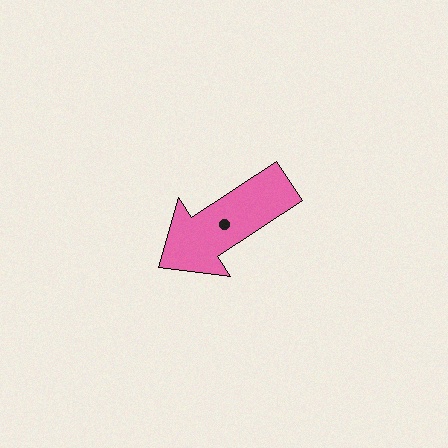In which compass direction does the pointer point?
Southwest.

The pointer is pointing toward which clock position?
Roughly 8 o'clock.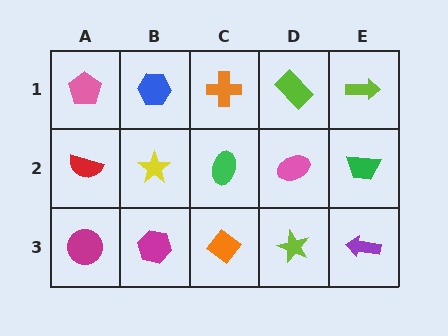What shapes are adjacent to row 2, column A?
A pink pentagon (row 1, column A), a magenta circle (row 3, column A), a yellow star (row 2, column B).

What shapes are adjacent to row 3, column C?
A green ellipse (row 2, column C), a magenta hexagon (row 3, column B), a lime star (row 3, column D).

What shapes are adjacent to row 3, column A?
A red semicircle (row 2, column A), a magenta hexagon (row 3, column B).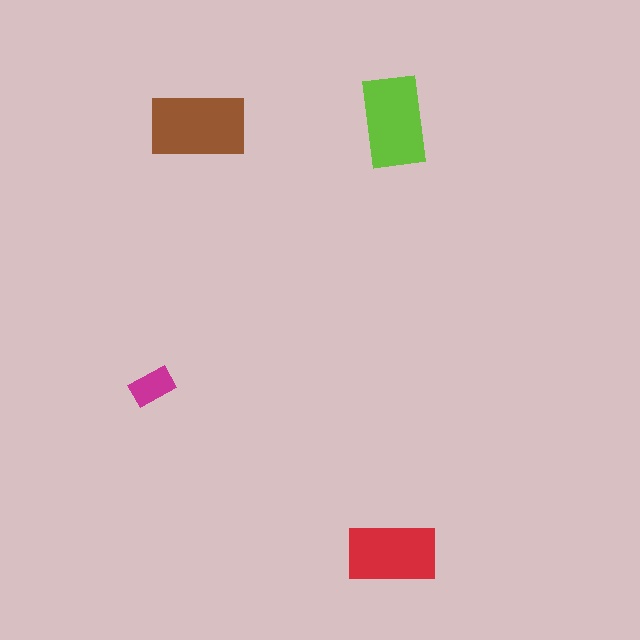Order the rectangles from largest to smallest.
the brown one, the lime one, the red one, the magenta one.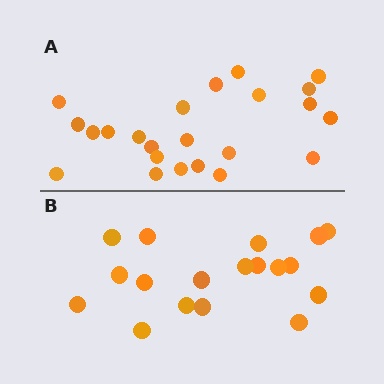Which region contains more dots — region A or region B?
Region A (the top region) has more dots.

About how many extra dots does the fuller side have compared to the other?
Region A has about 5 more dots than region B.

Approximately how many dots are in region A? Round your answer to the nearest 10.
About 20 dots. (The exact count is 23, which rounds to 20.)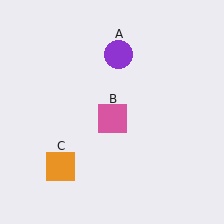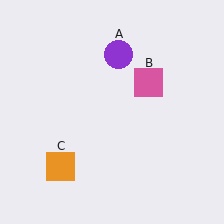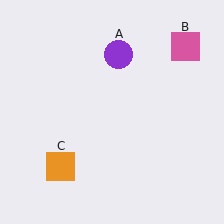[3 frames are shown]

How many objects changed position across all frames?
1 object changed position: pink square (object B).